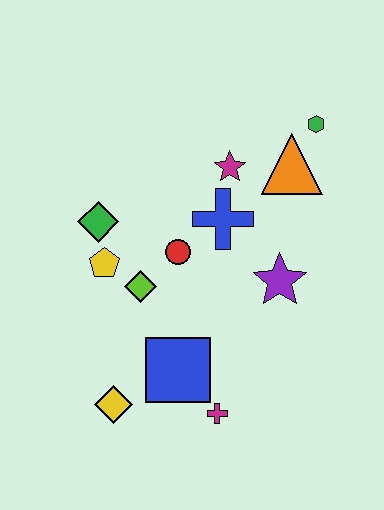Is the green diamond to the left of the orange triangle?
Yes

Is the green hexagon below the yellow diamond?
No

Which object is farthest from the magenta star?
The yellow diamond is farthest from the magenta star.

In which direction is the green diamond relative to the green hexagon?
The green diamond is to the left of the green hexagon.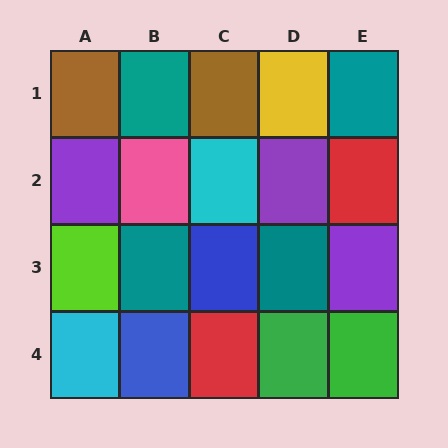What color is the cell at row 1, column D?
Yellow.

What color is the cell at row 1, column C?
Brown.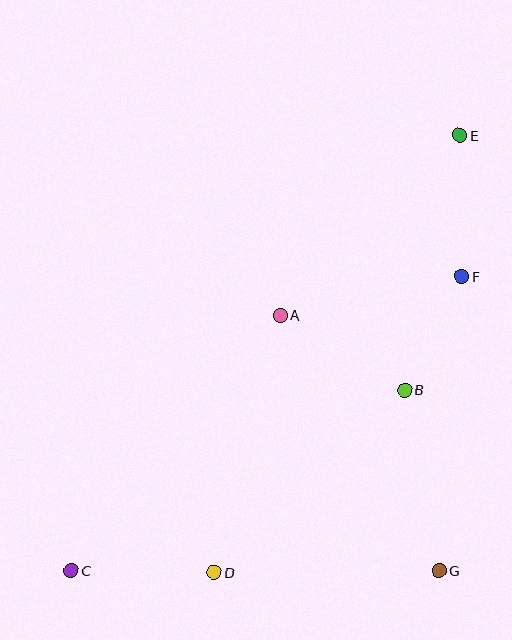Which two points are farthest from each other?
Points C and E are farthest from each other.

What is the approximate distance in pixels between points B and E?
The distance between B and E is approximately 261 pixels.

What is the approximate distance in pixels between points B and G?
The distance between B and G is approximately 184 pixels.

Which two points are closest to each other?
Points B and F are closest to each other.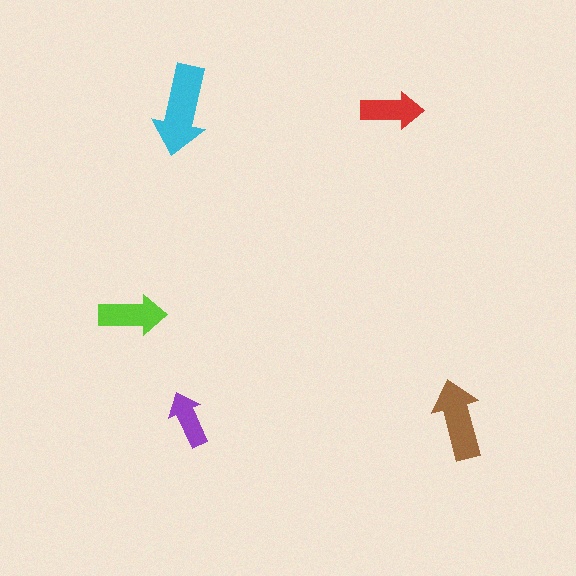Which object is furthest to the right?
The brown arrow is rightmost.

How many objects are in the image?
There are 5 objects in the image.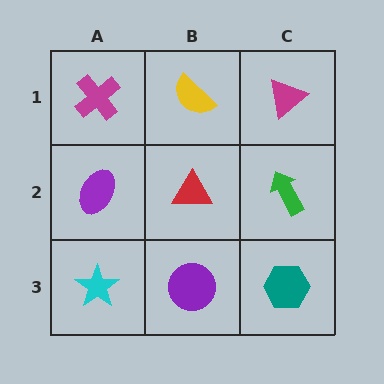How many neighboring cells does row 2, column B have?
4.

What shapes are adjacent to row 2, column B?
A yellow semicircle (row 1, column B), a purple circle (row 3, column B), a purple ellipse (row 2, column A), a green arrow (row 2, column C).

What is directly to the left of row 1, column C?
A yellow semicircle.